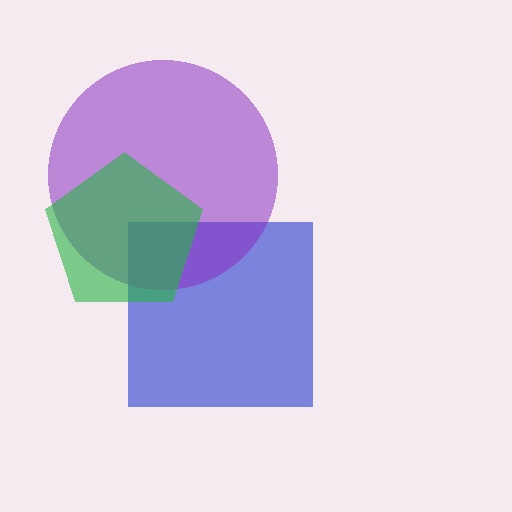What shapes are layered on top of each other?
The layered shapes are: a blue square, a purple circle, a green pentagon.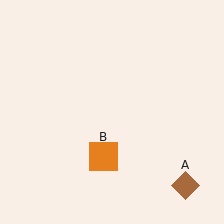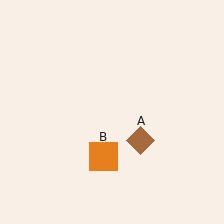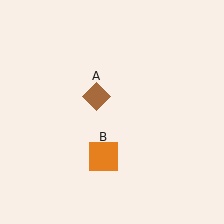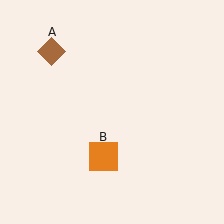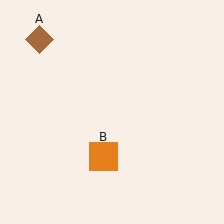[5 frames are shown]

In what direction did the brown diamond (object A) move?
The brown diamond (object A) moved up and to the left.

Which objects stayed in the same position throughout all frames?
Orange square (object B) remained stationary.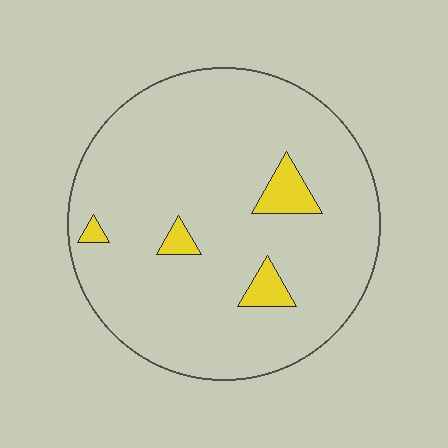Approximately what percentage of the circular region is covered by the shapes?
Approximately 5%.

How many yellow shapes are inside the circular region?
4.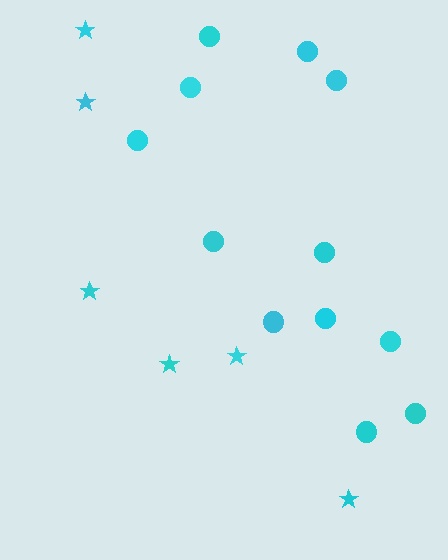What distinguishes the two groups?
There are 2 groups: one group of stars (6) and one group of circles (12).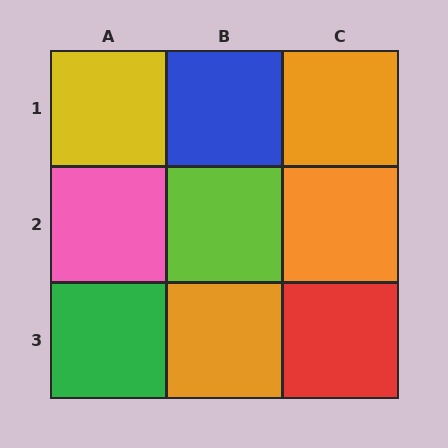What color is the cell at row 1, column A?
Yellow.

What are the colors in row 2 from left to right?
Pink, lime, orange.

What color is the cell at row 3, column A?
Green.